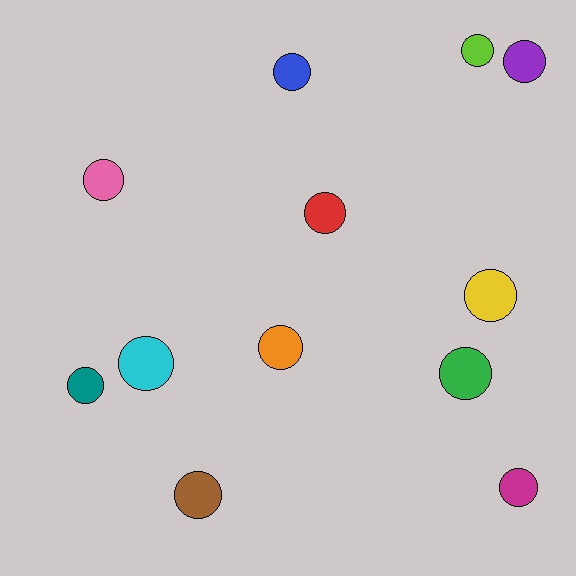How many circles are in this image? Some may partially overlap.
There are 12 circles.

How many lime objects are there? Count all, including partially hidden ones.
There is 1 lime object.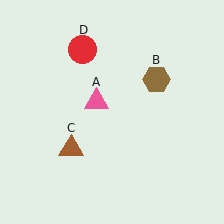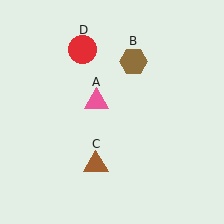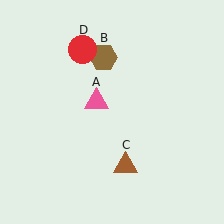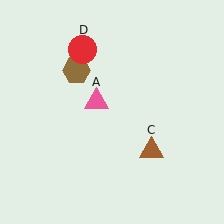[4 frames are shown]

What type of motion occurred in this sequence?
The brown hexagon (object B), brown triangle (object C) rotated counterclockwise around the center of the scene.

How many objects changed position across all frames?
2 objects changed position: brown hexagon (object B), brown triangle (object C).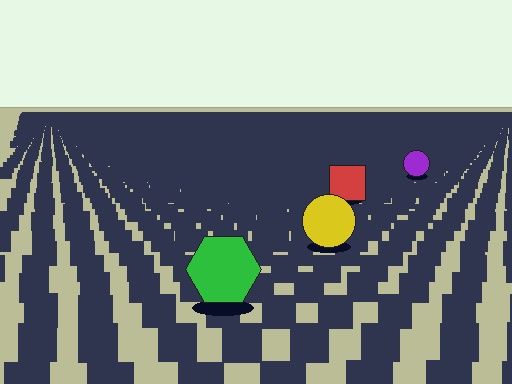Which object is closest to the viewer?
The green hexagon is closest. The texture marks near it are larger and more spread out.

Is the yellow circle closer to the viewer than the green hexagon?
No. The green hexagon is closer — you can tell from the texture gradient: the ground texture is coarser near it.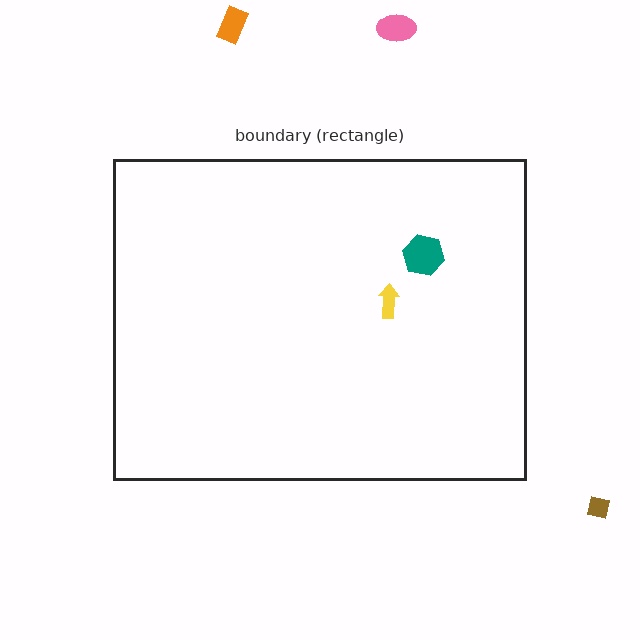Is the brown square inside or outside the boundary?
Outside.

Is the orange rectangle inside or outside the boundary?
Outside.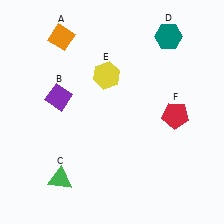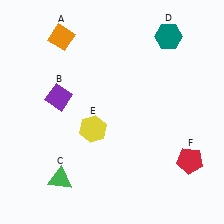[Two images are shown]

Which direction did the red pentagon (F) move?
The red pentagon (F) moved down.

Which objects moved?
The objects that moved are: the yellow hexagon (E), the red pentagon (F).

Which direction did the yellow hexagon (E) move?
The yellow hexagon (E) moved down.